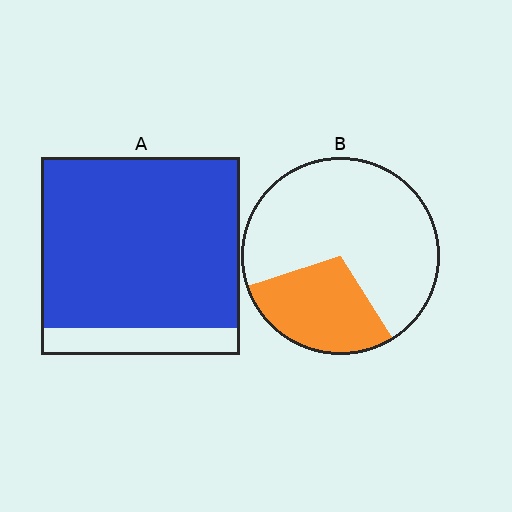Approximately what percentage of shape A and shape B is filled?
A is approximately 85% and B is approximately 30%.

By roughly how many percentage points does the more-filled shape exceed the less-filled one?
By roughly 55 percentage points (A over B).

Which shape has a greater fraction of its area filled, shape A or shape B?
Shape A.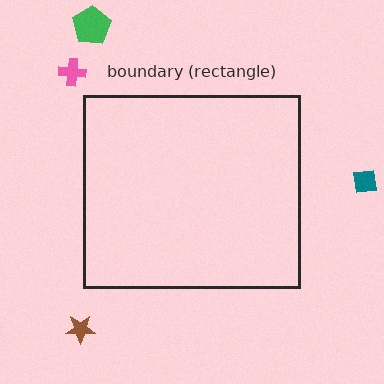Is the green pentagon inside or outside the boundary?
Outside.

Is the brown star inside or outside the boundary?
Outside.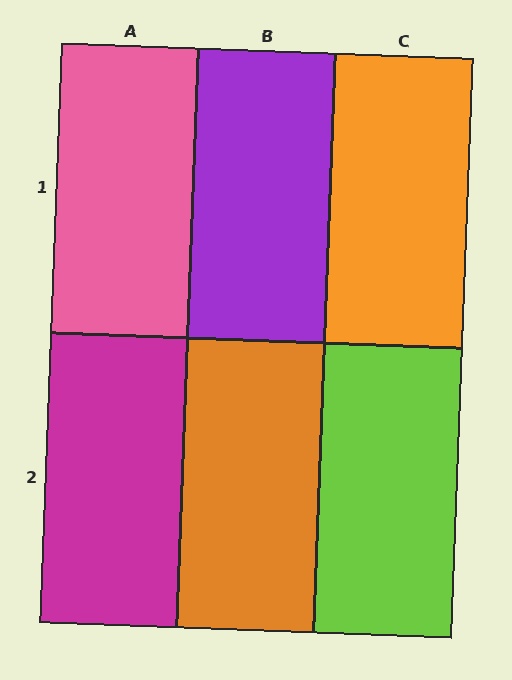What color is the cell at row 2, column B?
Orange.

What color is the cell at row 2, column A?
Magenta.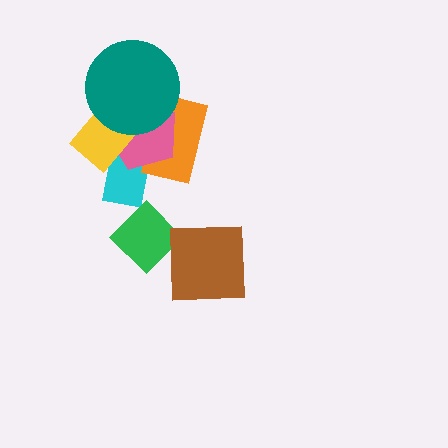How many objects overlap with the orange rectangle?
4 objects overlap with the orange rectangle.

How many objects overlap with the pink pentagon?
4 objects overlap with the pink pentagon.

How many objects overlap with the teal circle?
3 objects overlap with the teal circle.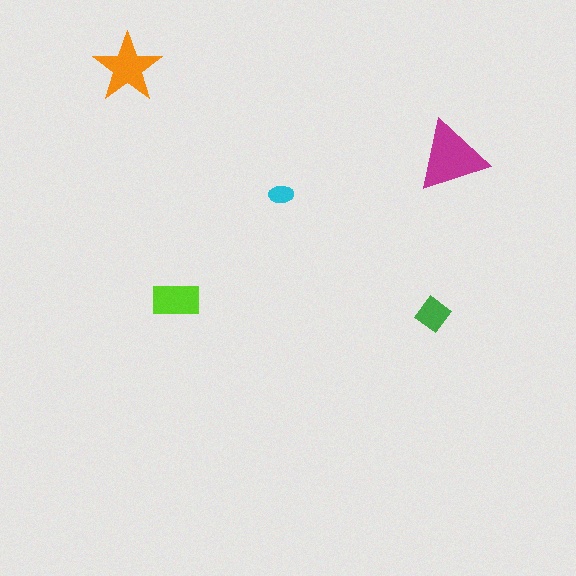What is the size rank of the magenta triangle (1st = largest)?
1st.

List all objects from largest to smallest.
The magenta triangle, the orange star, the lime rectangle, the green diamond, the cyan ellipse.